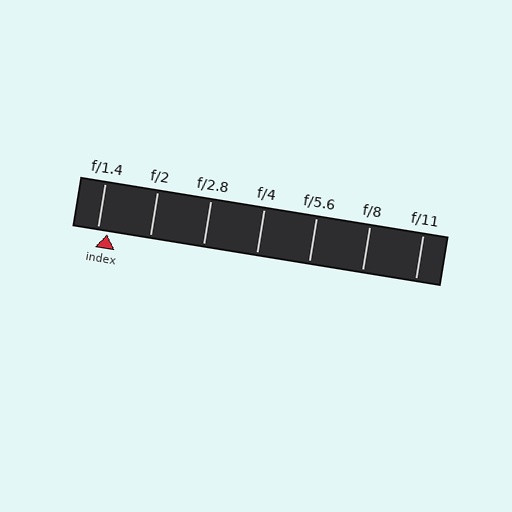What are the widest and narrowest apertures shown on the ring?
The widest aperture shown is f/1.4 and the narrowest is f/11.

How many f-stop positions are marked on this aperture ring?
There are 7 f-stop positions marked.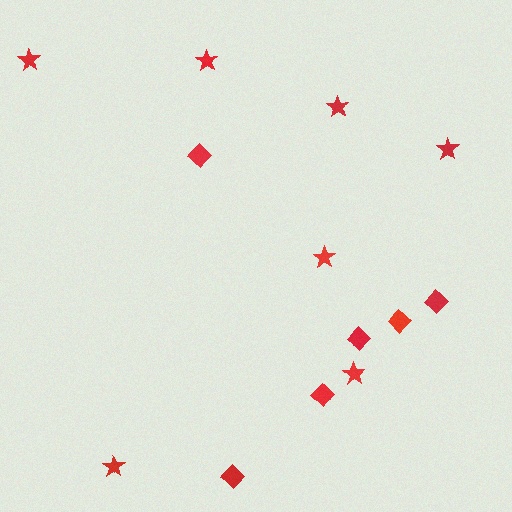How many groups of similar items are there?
There are 2 groups: one group of diamonds (6) and one group of stars (7).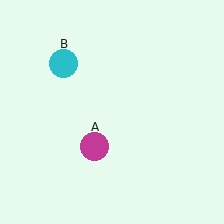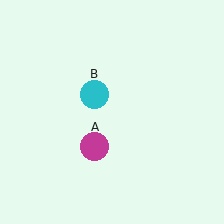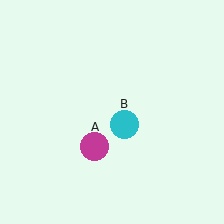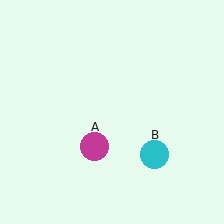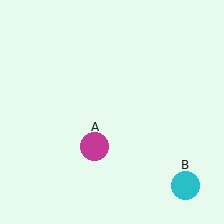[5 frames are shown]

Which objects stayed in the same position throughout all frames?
Magenta circle (object A) remained stationary.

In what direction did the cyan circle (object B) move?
The cyan circle (object B) moved down and to the right.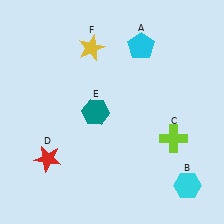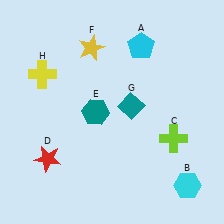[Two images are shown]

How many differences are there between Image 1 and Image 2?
There are 2 differences between the two images.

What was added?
A teal diamond (G), a yellow cross (H) were added in Image 2.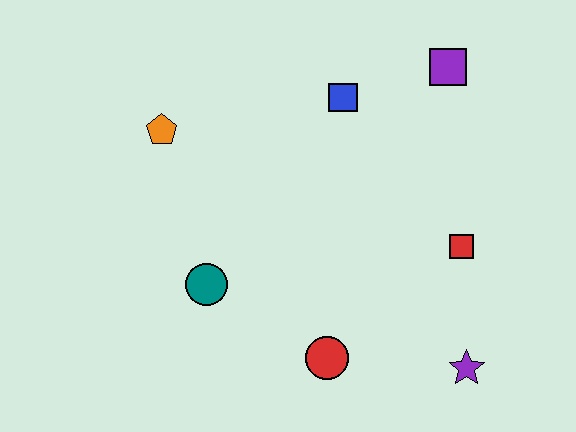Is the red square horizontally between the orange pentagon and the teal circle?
No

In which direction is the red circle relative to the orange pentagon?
The red circle is below the orange pentagon.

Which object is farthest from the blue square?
The purple star is farthest from the blue square.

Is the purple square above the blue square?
Yes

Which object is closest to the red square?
The purple star is closest to the red square.